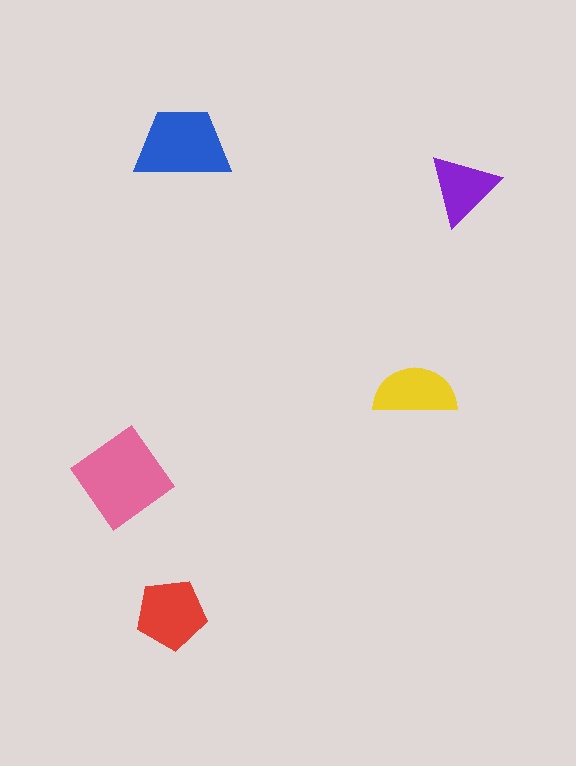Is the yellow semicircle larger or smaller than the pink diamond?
Smaller.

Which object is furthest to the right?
The purple triangle is rightmost.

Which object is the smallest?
The purple triangle.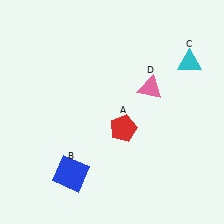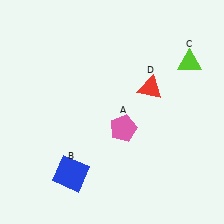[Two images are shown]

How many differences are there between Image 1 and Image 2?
There are 3 differences between the two images.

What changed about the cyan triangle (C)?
In Image 1, C is cyan. In Image 2, it changed to lime.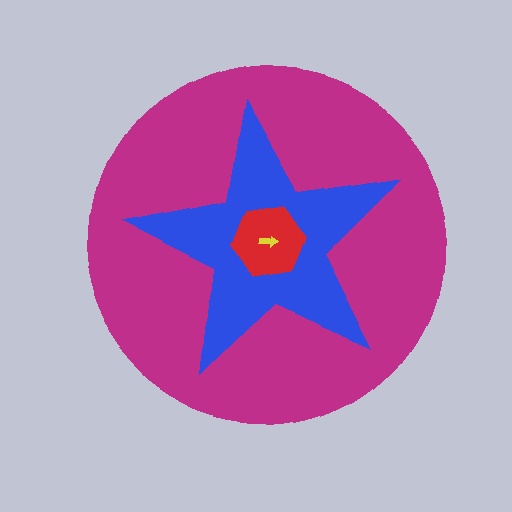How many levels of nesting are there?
4.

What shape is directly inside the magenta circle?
The blue star.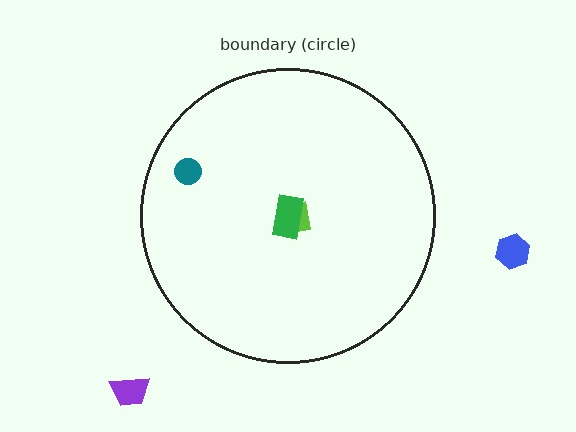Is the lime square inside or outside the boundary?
Inside.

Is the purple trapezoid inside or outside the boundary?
Outside.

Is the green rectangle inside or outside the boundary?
Inside.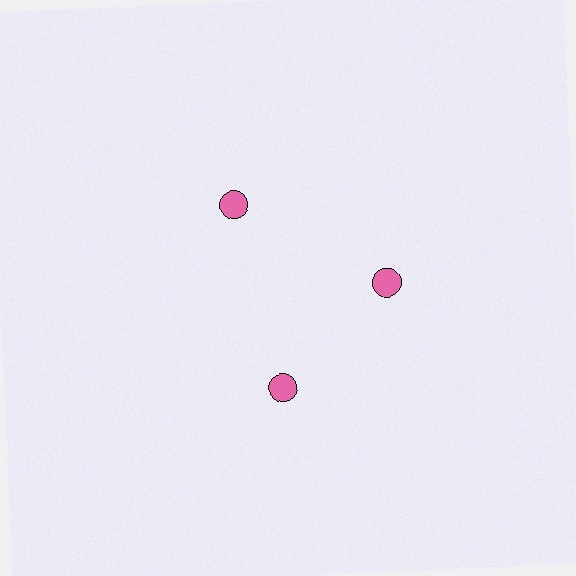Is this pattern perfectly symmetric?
No. The 3 pink circles are arranged in a ring, but one element near the 7 o'clock position is rotated out of alignment along the ring, breaking the 3-fold rotational symmetry.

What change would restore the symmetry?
The symmetry would be restored by rotating it back into even spacing with its neighbors so that all 3 circles sit at equal angles and equal distance from the center.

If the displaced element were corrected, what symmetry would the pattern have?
It would have 3-fold rotational symmetry — the pattern would map onto itself every 120 degrees.